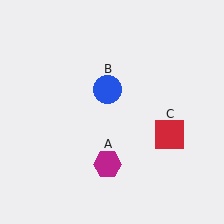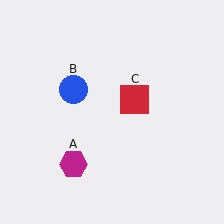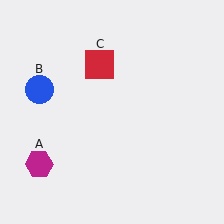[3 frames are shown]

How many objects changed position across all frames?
3 objects changed position: magenta hexagon (object A), blue circle (object B), red square (object C).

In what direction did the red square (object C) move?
The red square (object C) moved up and to the left.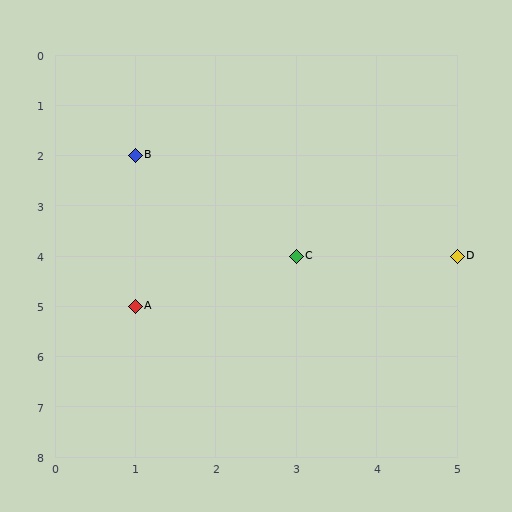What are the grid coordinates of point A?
Point A is at grid coordinates (1, 5).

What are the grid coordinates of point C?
Point C is at grid coordinates (3, 4).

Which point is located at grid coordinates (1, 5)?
Point A is at (1, 5).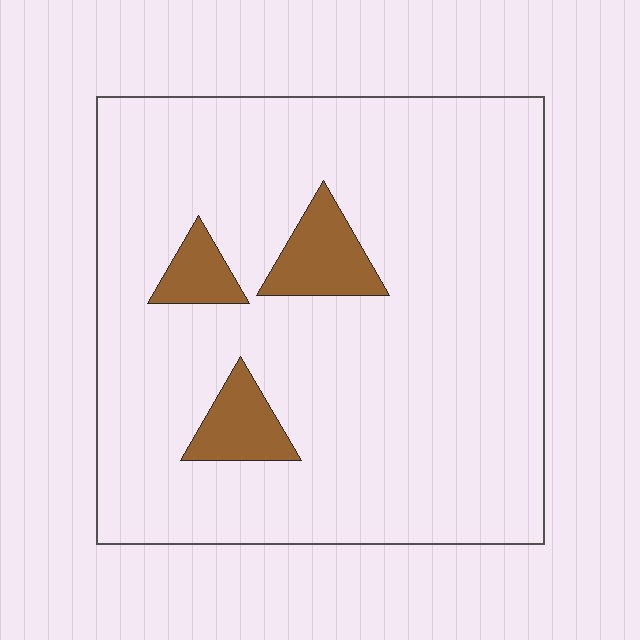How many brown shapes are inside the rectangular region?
3.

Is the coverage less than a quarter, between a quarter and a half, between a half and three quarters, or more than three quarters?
Less than a quarter.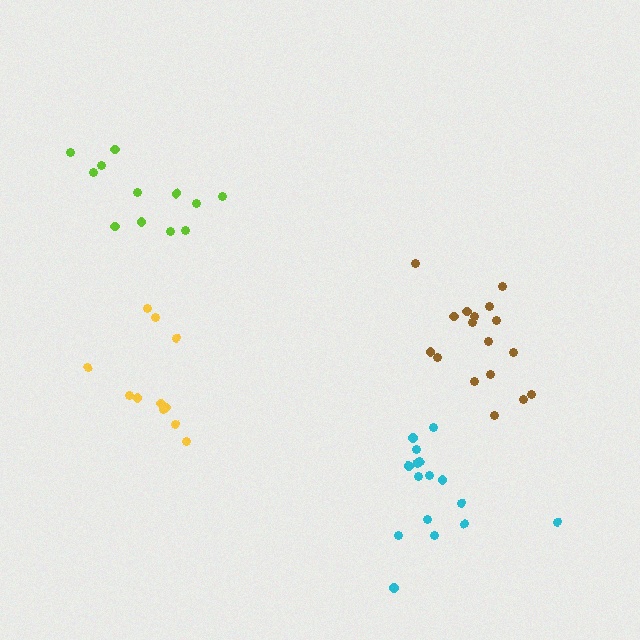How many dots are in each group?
Group 1: 11 dots, Group 2: 16 dots, Group 3: 12 dots, Group 4: 17 dots (56 total).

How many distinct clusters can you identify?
There are 4 distinct clusters.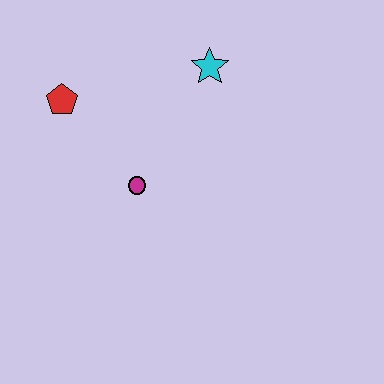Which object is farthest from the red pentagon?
The cyan star is farthest from the red pentagon.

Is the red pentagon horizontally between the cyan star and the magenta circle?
No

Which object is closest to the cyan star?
The magenta circle is closest to the cyan star.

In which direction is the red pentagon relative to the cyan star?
The red pentagon is to the left of the cyan star.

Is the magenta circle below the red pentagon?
Yes